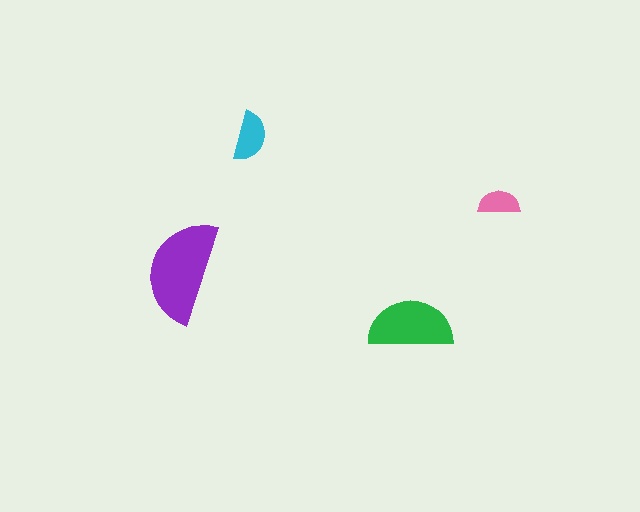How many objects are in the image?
There are 4 objects in the image.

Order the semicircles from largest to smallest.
the purple one, the green one, the cyan one, the pink one.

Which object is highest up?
The cyan semicircle is topmost.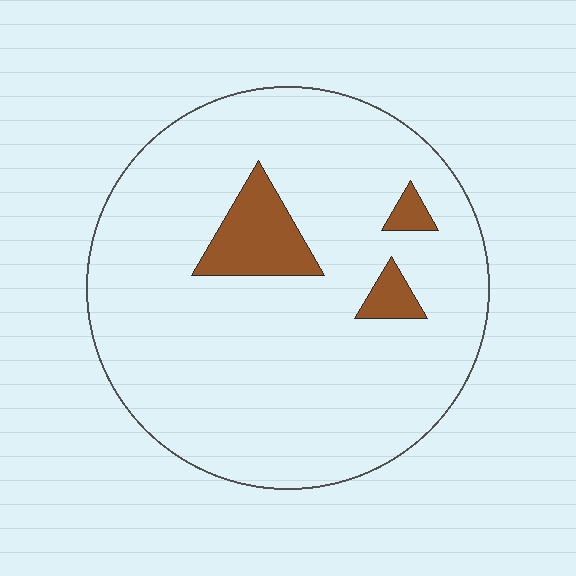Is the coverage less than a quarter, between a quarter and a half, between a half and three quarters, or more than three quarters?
Less than a quarter.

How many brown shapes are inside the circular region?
3.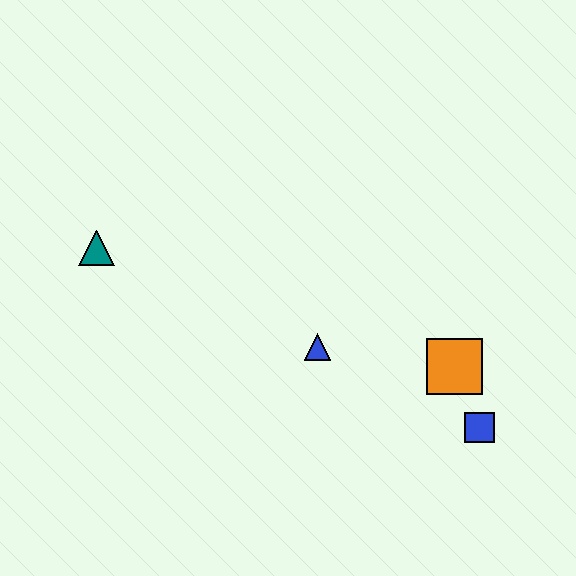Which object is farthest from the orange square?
The teal triangle is farthest from the orange square.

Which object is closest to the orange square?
The blue square is closest to the orange square.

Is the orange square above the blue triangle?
No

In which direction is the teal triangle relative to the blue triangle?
The teal triangle is to the left of the blue triangle.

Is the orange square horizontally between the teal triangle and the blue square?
Yes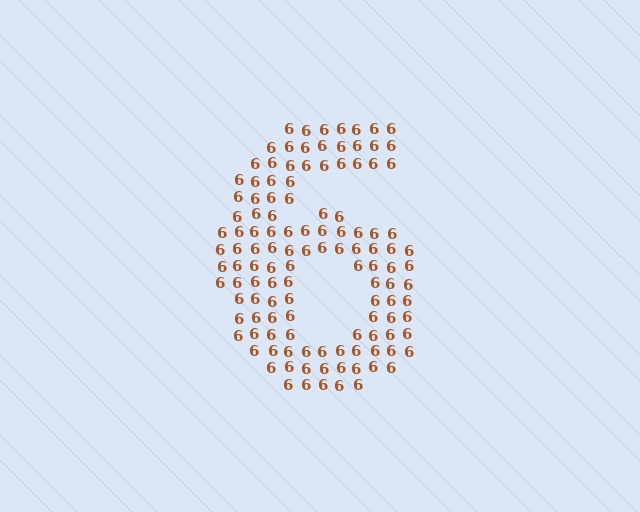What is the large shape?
The large shape is the digit 6.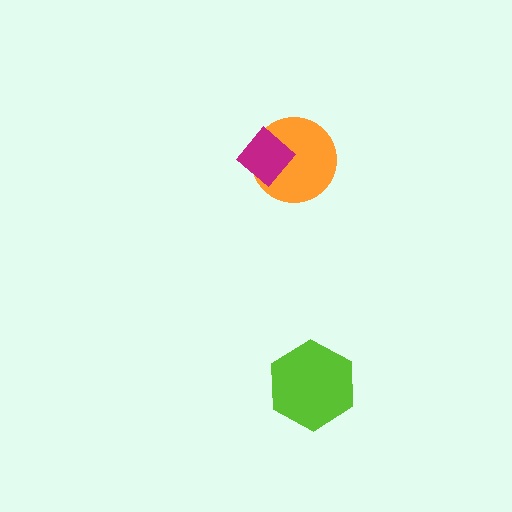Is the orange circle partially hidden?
Yes, it is partially covered by another shape.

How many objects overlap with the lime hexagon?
0 objects overlap with the lime hexagon.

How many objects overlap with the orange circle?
1 object overlaps with the orange circle.